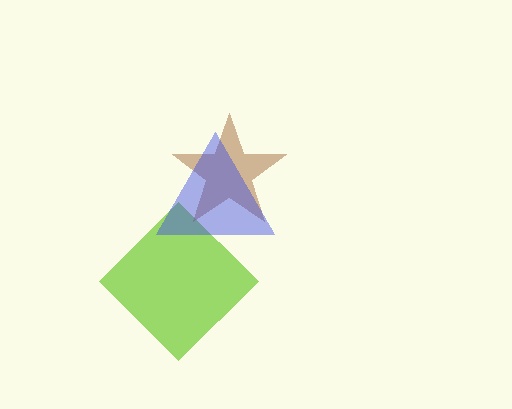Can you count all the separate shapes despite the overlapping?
Yes, there are 3 separate shapes.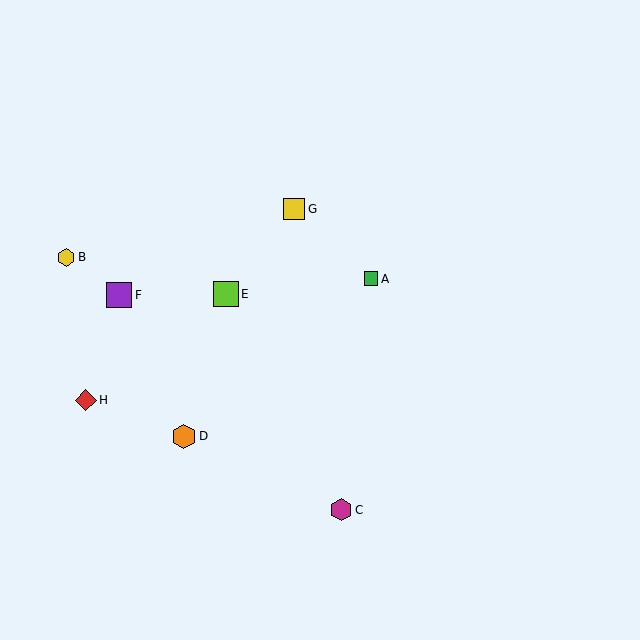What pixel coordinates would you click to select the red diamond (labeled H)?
Click at (86, 400) to select the red diamond H.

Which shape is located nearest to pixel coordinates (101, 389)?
The red diamond (labeled H) at (86, 400) is nearest to that location.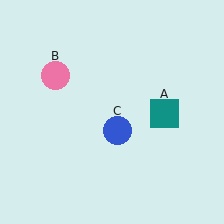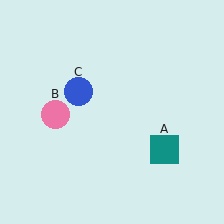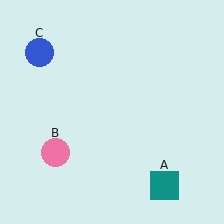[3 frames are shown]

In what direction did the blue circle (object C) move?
The blue circle (object C) moved up and to the left.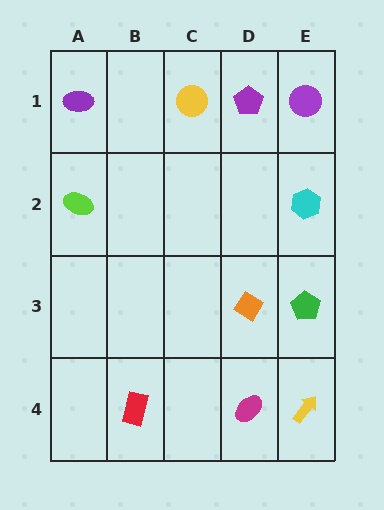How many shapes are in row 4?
3 shapes.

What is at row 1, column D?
A purple pentagon.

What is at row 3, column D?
An orange diamond.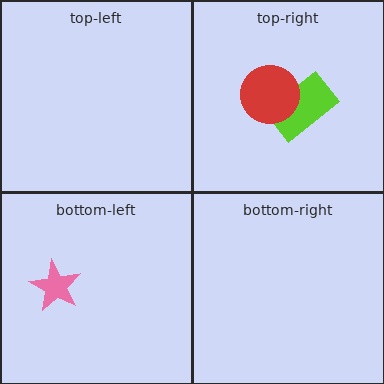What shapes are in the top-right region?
The lime rectangle, the red circle.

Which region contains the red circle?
The top-right region.